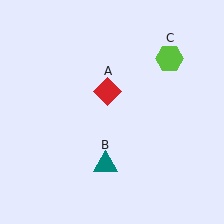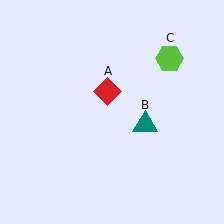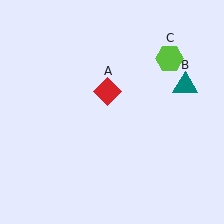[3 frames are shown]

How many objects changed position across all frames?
1 object changed position: teal triangle (object B).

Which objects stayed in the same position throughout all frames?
Red diamond (object A) and lime hexagon (object C) remained stationary.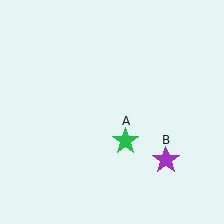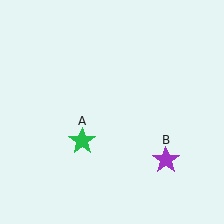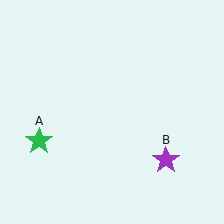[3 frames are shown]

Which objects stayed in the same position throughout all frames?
Purple star (object B) remained stationary.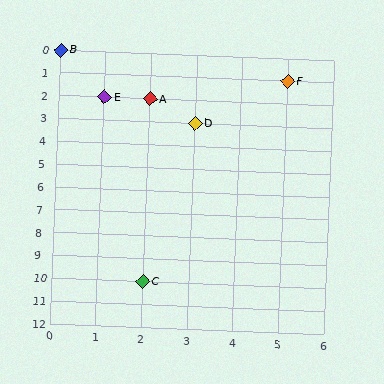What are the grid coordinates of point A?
Point A is at grid coordinates (2, 2).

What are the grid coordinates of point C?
Point C is at grid coordinates (2, 10).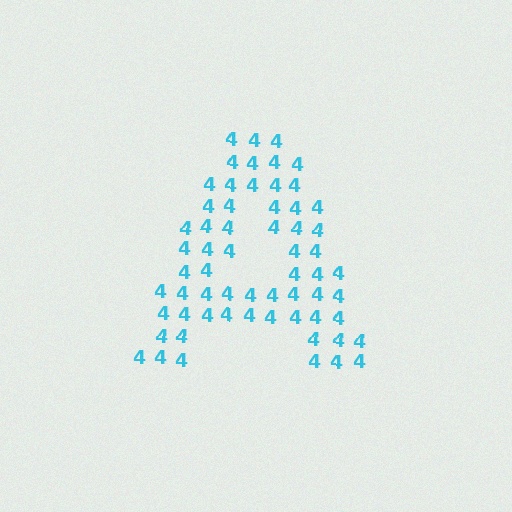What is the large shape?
The large shape is the letter A.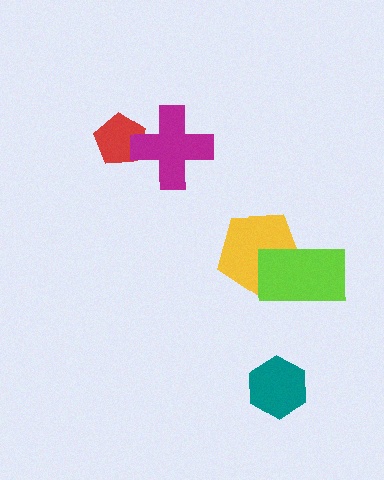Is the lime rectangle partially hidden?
No, no other shape covers it.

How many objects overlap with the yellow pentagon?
1 object overlaps with the yellow pentagon.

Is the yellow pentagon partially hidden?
Yes, it is partially covered by another shape.